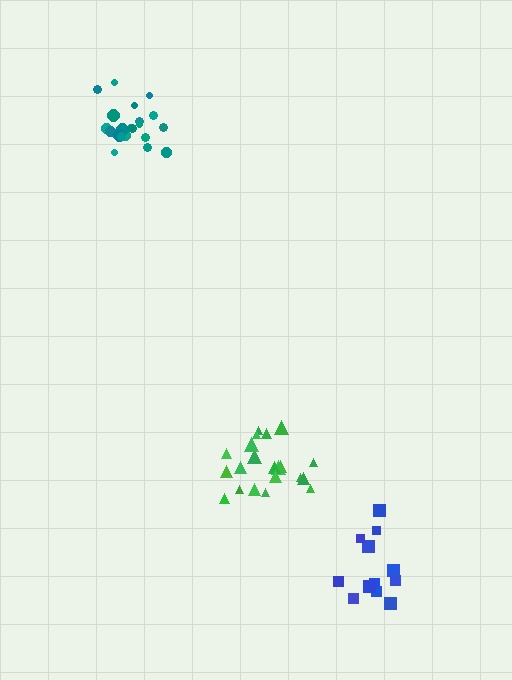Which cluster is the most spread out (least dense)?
Blue.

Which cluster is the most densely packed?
Teal.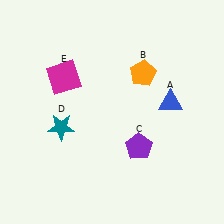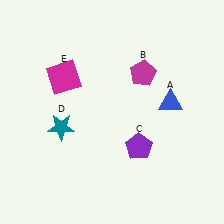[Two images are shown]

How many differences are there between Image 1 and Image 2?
There is 1 difference between the two images.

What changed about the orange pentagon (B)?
In Image 1, B is orange. In Image 2, it changed to magenta.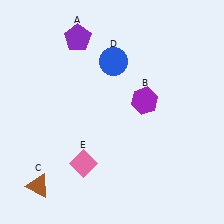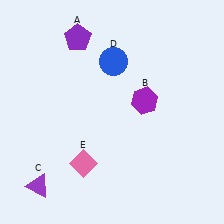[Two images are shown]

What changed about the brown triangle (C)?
In Image 1, C is brown. In Image 2, it changed to purple.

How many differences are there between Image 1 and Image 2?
There is 1 difference between the two images.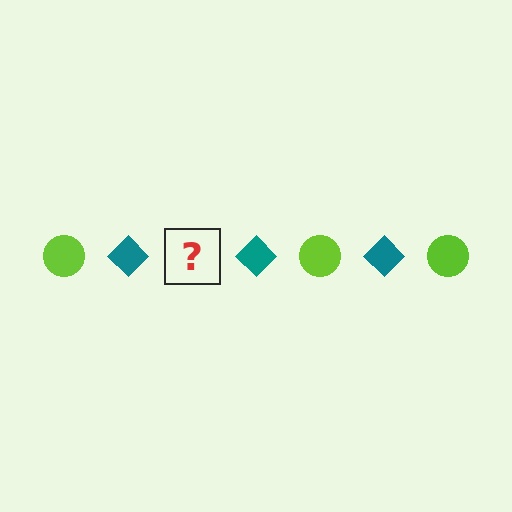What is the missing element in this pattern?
The missing element is a lime circle.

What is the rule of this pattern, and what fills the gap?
The rule is that the pattern alternates between lime circle and teal diamond. The gap should be filled with a lime circle.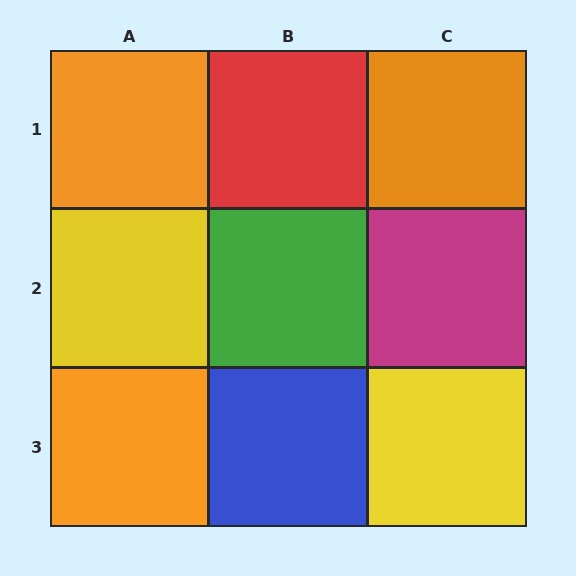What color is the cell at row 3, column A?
Orange.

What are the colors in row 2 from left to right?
Yellow, green, magenta.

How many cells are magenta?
1 cell is magenta.